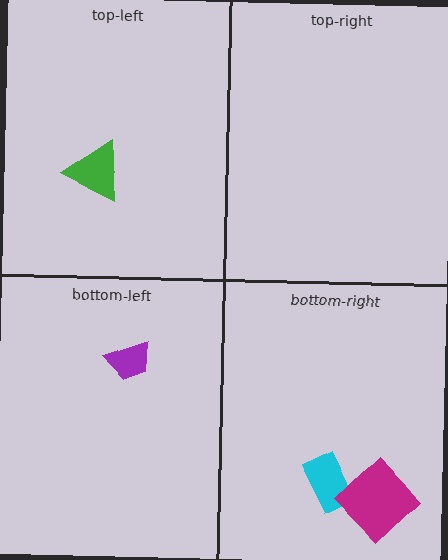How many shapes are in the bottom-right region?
2.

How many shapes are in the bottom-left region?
1.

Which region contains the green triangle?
The top-left region.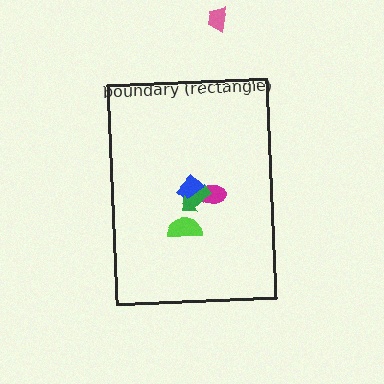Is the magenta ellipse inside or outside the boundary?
Inside.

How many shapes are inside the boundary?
4 inside, 1 outside.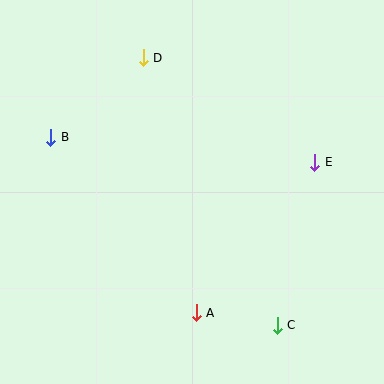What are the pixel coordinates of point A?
Point A is at (196, 313).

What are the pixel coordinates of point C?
Point C is at (277, 325).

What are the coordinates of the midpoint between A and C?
The midpoint between A and C is at (237, 319).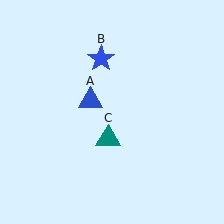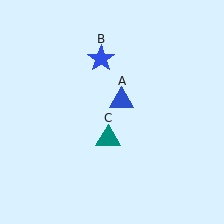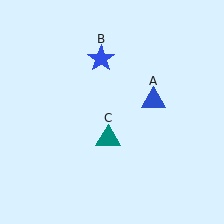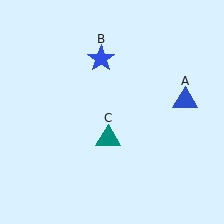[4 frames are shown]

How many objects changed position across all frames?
1 object changed position: blue triangle (object A).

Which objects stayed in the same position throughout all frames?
Blue star (object B) and teal triangle (object C) remained stationary.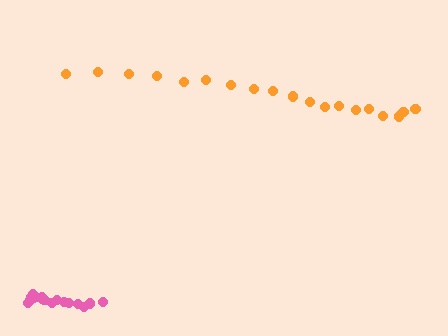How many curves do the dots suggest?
There are 2 distinct paths.